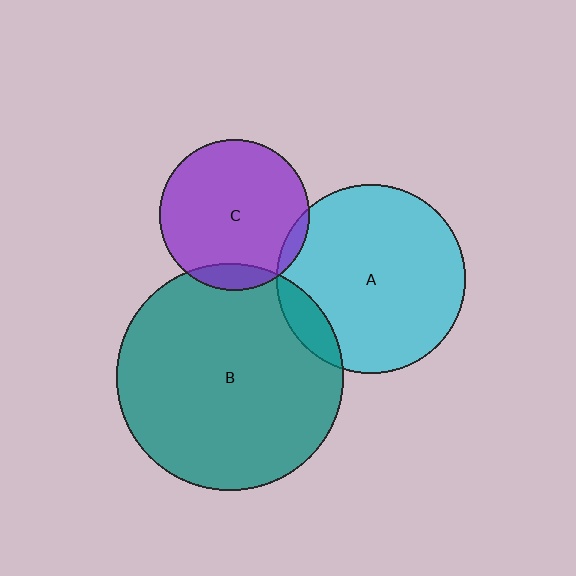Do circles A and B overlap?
Yes.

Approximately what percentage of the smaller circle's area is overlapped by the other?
Approximately 10%.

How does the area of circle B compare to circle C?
Approximately 2.3 times.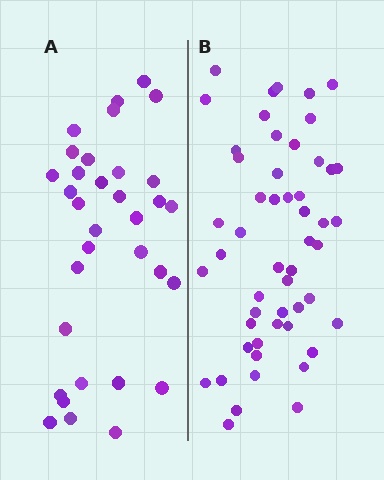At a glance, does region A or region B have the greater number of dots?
Region B (the right region) has more dots.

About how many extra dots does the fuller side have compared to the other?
Region B has approximately 20 more dots than region A.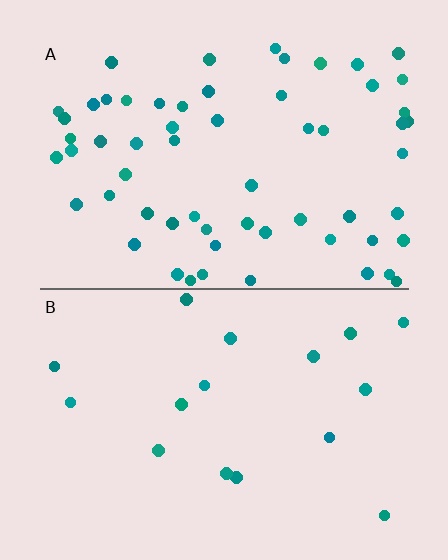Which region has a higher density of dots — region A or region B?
A (the top).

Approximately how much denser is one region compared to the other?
Approximately 3.5× — region A over region B.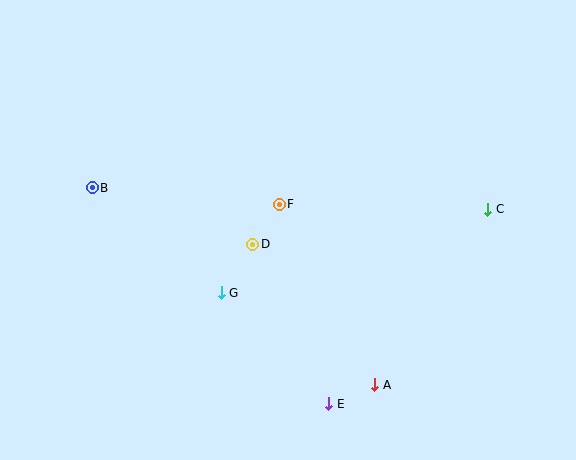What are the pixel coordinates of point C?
Point C is at (488, 209).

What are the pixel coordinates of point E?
Point E is at (329, 404).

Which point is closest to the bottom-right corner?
Point A is closest to the bottom-right corner.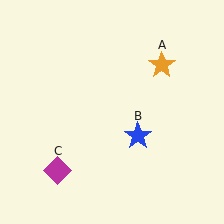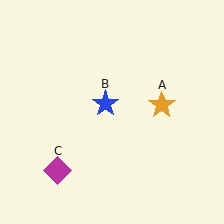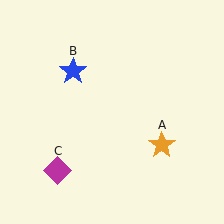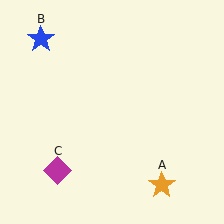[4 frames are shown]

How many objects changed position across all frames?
2 objects changed position: orange star (object A), blue star (object B).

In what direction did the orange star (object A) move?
The orange star (object A) moved down.